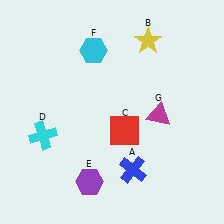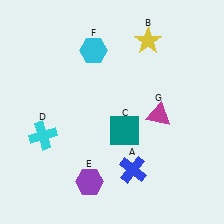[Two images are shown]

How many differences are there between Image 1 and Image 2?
There is 1 difference between the two images.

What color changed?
The square (C) changed from red in Image 1 to teal in Image 2.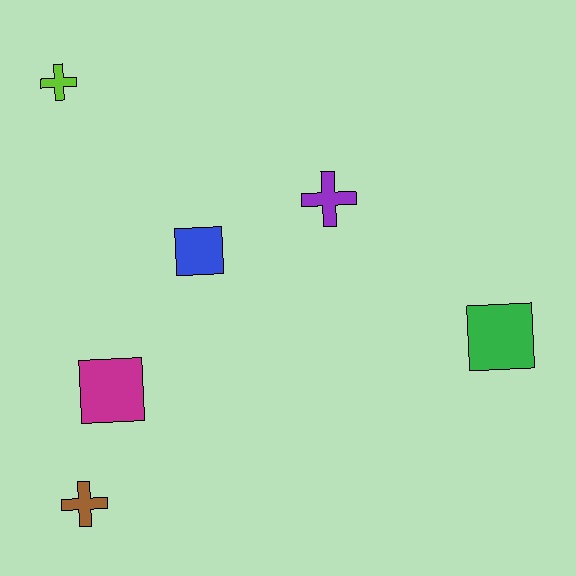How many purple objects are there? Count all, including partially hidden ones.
There is 1 purple object.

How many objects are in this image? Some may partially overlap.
There are 6 objects.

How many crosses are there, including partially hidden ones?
There are 3 crosses.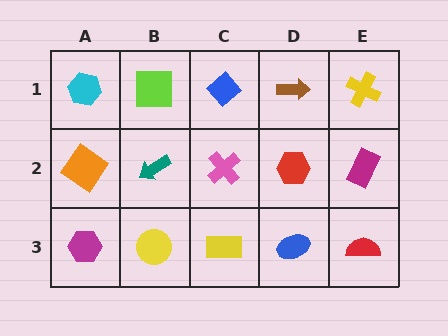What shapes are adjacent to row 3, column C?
A pink cross (row 2, column C), a yellow circle (row 3, column B), a blue ellipse (row 3, column D).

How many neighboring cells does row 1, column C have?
3.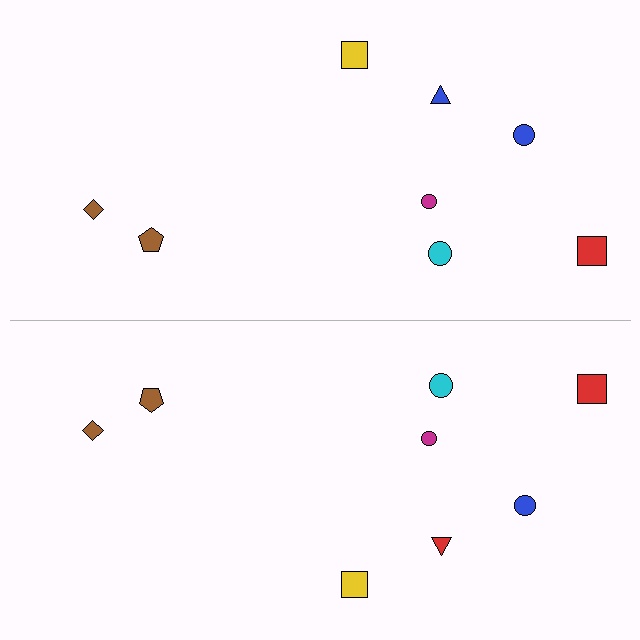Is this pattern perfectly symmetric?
No, the pattern is not perfectly symmetric. The red triangle on the bottom side breaks the symmetry — its mirror counterpart is blue.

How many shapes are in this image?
There are 16 shapes in this image.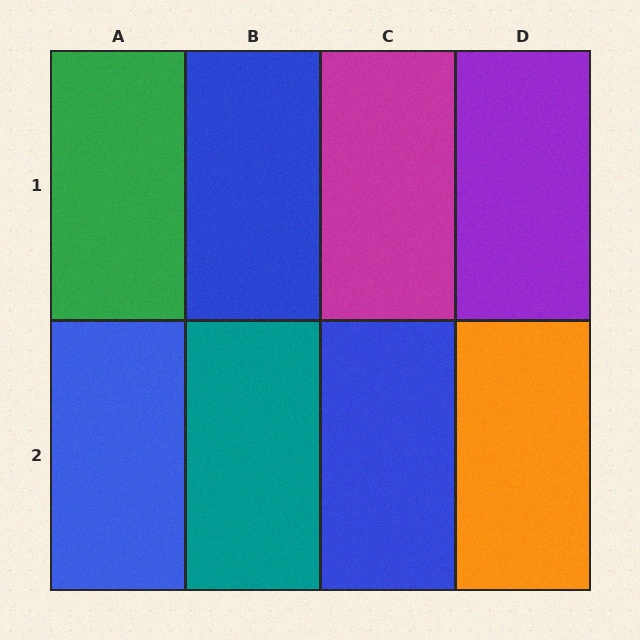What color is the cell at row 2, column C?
Blue.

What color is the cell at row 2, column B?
Teal.